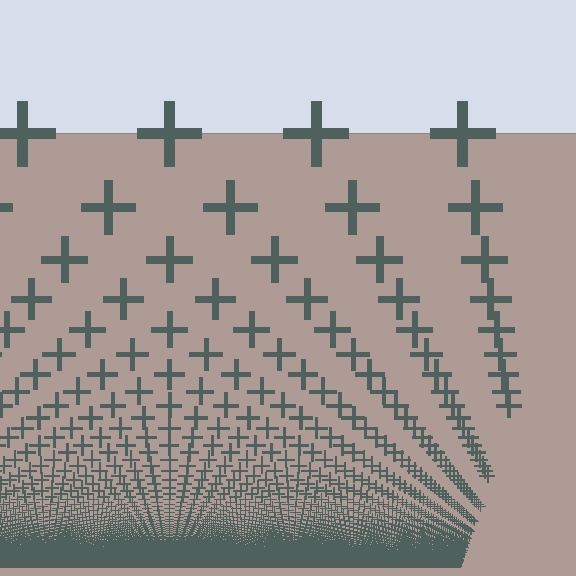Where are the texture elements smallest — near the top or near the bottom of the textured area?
Near the bottom.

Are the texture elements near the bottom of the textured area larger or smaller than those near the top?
Smaller. The gradient is inverted — elements near the bottom are smaller and denser.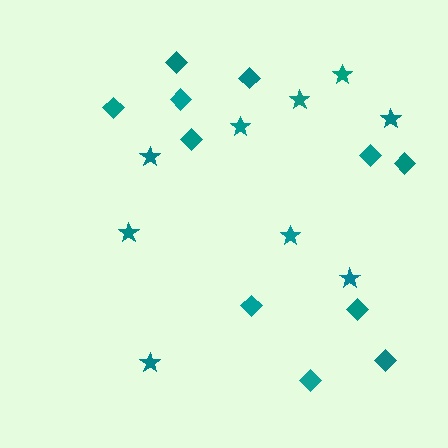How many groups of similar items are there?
There are 2 groups: one group of stars (9) and one group of diamonds (11).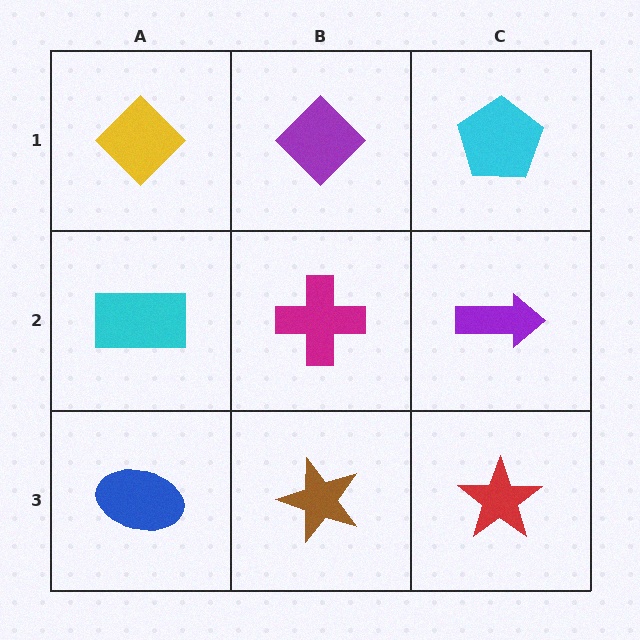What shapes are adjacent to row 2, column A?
A yellow diamond (row 1, column A), a blue ellipse (row 3, column A), a magenta cross (row 2, column B).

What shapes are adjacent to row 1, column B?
A magenta cross (row 2, column B), a yellow diamond (row 1, column A), a cyan pentagon (row 1, column C).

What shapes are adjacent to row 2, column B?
A purple diamond (row 1, column B), a brown star (row 3, column B), a cyan rectangle (row 2, column A), a purple arrow (row 2, column C).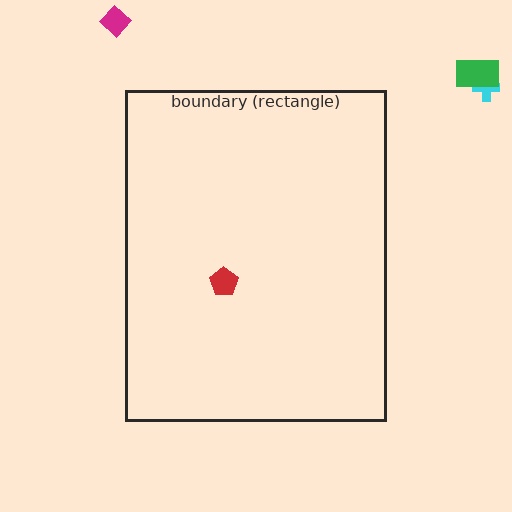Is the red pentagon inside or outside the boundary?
Inside.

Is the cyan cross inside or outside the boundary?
Outside.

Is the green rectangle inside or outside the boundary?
Outside.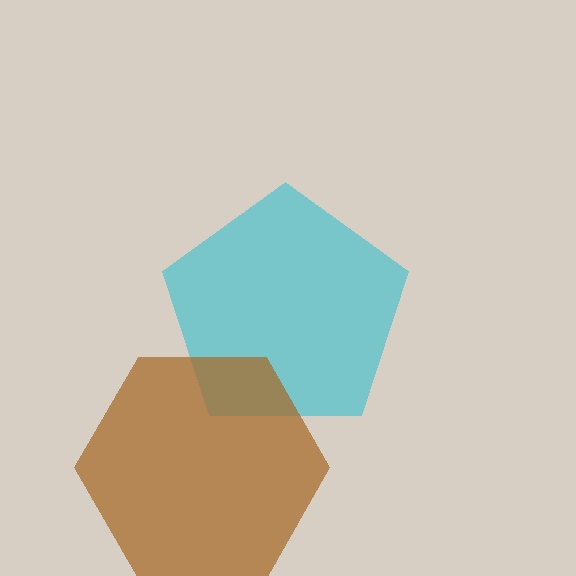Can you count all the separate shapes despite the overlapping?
Yes, there are 2 separate shapes.